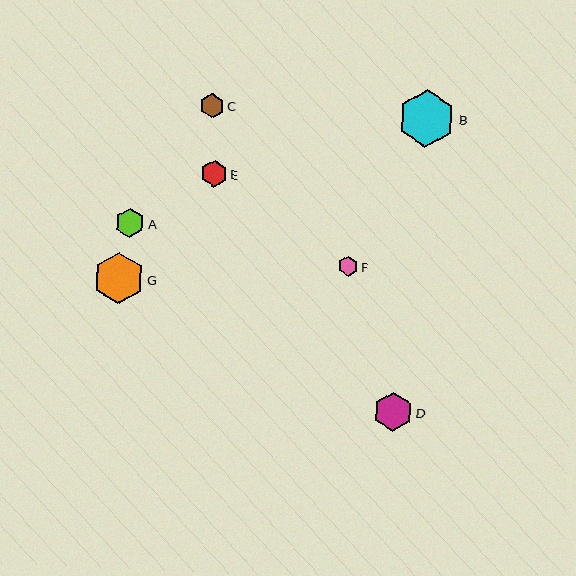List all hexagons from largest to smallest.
From largest to smallest: B, G, D, A, E, C, F.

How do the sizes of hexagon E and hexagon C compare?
Hexagon E and hexagon C are approximately the same size.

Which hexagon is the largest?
Hexagon B is the largest with a size of approximately 57 pixels.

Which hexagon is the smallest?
Hexagon F is the smallest with a size of approximately 19 pixels.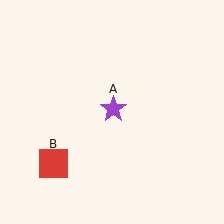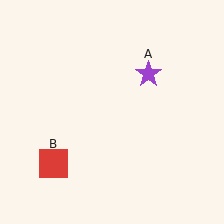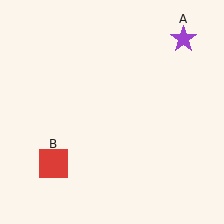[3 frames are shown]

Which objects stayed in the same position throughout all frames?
Red square (object B) remained stationary.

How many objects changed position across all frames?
1 object changed position: purple star (object A).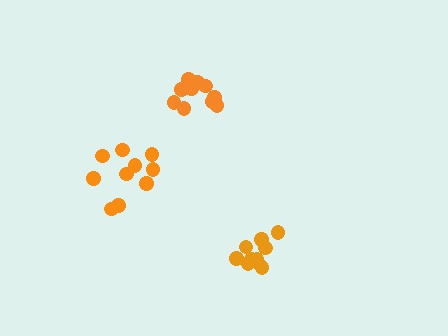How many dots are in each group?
Group 1: 10 dots, Group 2: 10 dots, Group 3: 10 dots (30 total).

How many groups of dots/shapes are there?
There are 3 groups.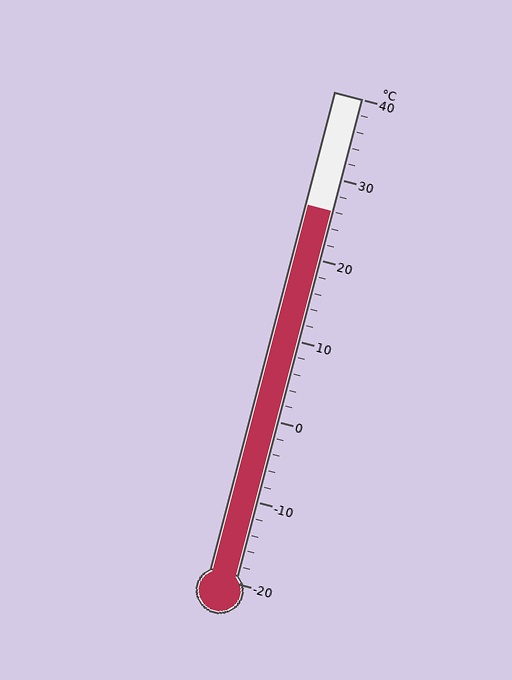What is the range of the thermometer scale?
The thermometer scale ranges from -20°C to 40°C.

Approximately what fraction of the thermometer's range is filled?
The thermometer is filled to approximately 75% of its range.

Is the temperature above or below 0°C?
The temperature is above 0°C.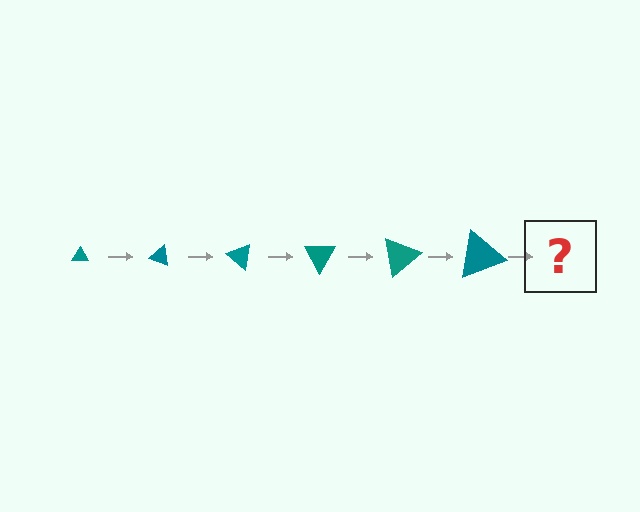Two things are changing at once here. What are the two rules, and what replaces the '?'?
The two rules are that the triangle grows larger each step and it rotates 20 degrees each step. The '?' should be a triangle, larger than the previous one and rotated 120 degrees from the start.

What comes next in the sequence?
The next element should be a triangle, larger than the previous one and rotated 120 degrees from the start.